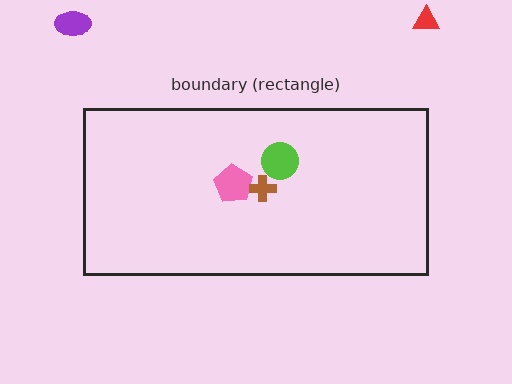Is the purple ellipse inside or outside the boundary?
Outside.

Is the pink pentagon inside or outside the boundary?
Inside.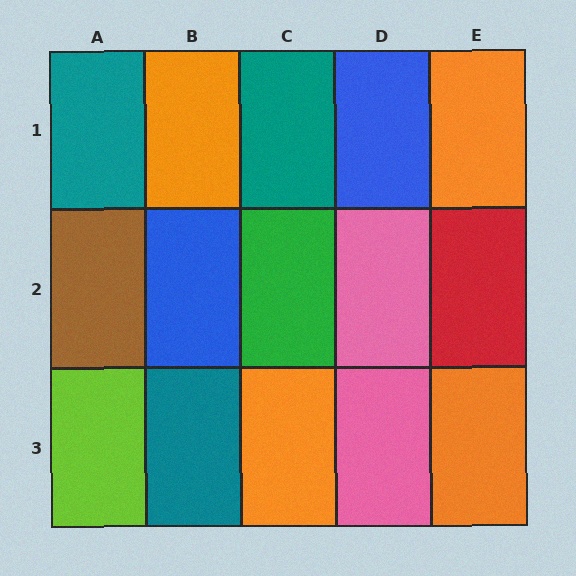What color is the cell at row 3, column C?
Orange.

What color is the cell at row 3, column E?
Orange.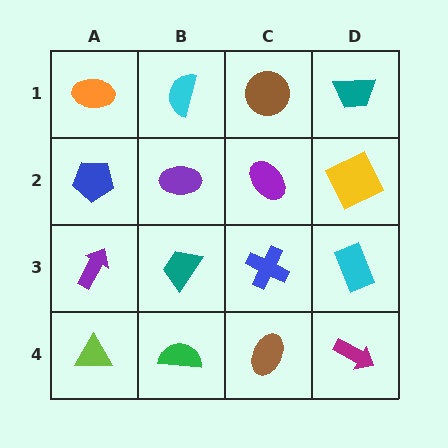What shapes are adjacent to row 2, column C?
A brown circle (row 1, column C), a blue cross (row 3, column C), a purple ellipse (row 2, column B), a yellow square (row 2, column D).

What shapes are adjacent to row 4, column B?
A teal trapezoid (row 3, column B), a lime triangle (row 4, column A), a brown ellipse (row 4, column C).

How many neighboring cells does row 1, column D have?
2.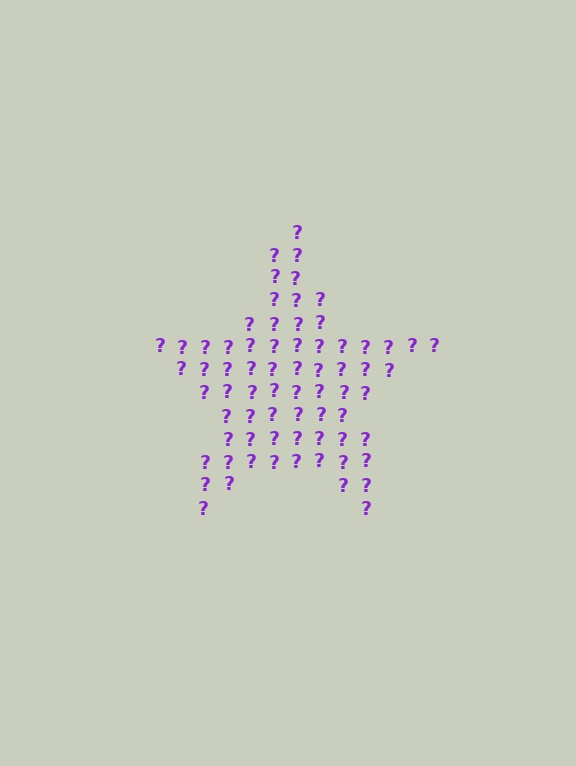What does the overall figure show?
The overall figure shows a star.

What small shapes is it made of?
It is made of small question marks.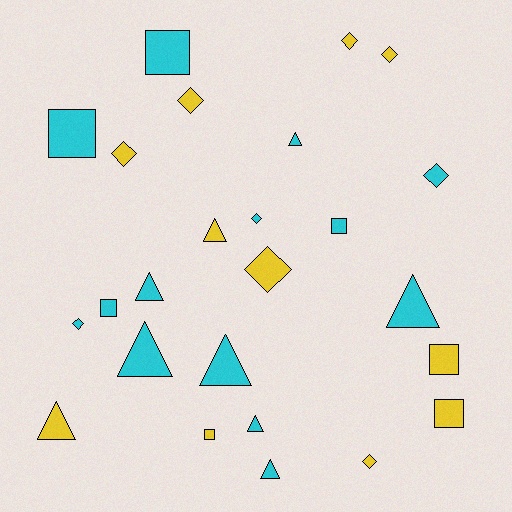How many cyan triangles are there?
There are 7 cyan triangles.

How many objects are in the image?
There are 25 objects.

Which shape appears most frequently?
Diamond, with 9 objects.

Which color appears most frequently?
Cyan, with 14 objects.